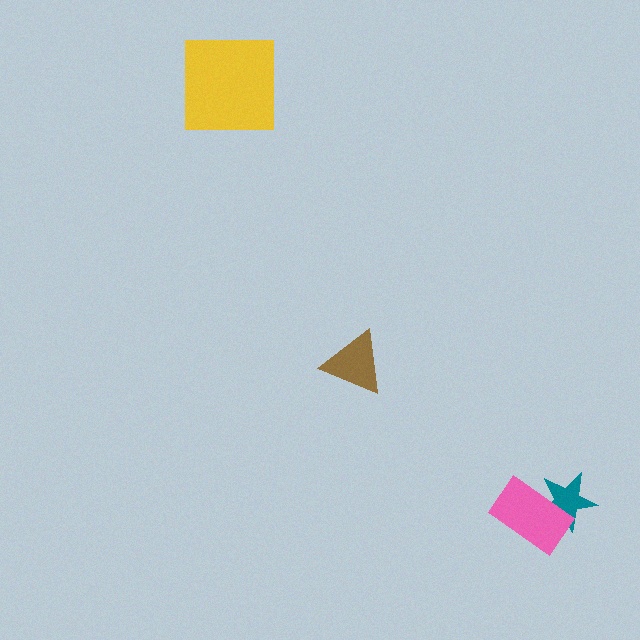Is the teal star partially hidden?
Yes, it is partially covered by another shape.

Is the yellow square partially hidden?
No, no other shape covers it.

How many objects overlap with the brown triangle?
0 objects overlap with the brown triangle.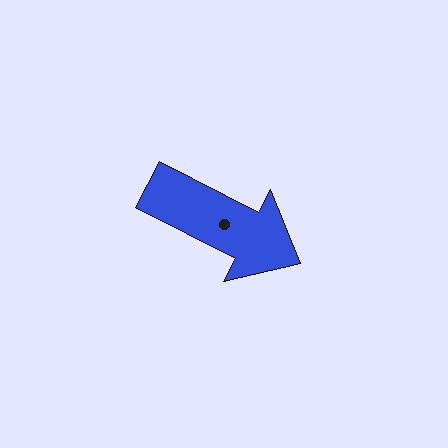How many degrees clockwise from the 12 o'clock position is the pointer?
Approximately 117 degrees.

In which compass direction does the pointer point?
Southeast.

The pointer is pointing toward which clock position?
Roughly 4 o'clock.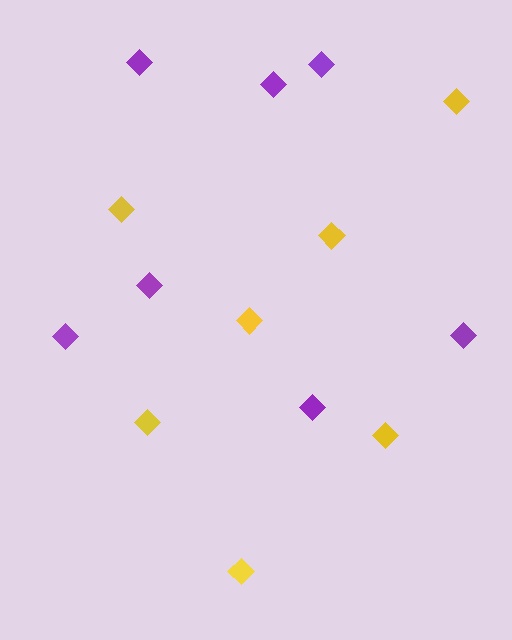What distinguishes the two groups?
There are 2 groups: one group of yellow diamonds (7) and one group of purple diamonds (7).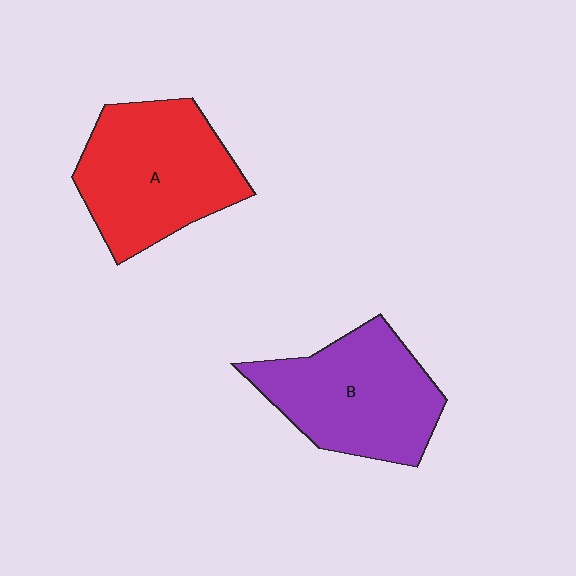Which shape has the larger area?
Shape A (red).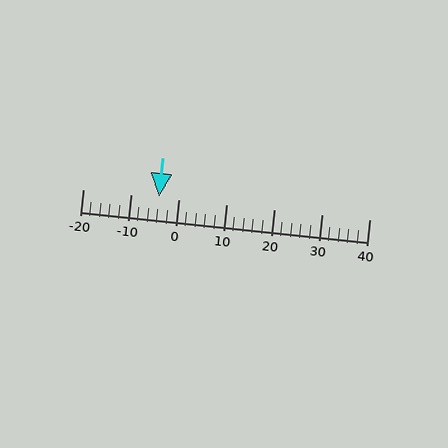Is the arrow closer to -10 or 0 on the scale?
The arrow is closer to 0.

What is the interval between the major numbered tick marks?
The major tick marks are spaced 10 units apart.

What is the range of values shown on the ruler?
The ruler shows values from -20 to 40.